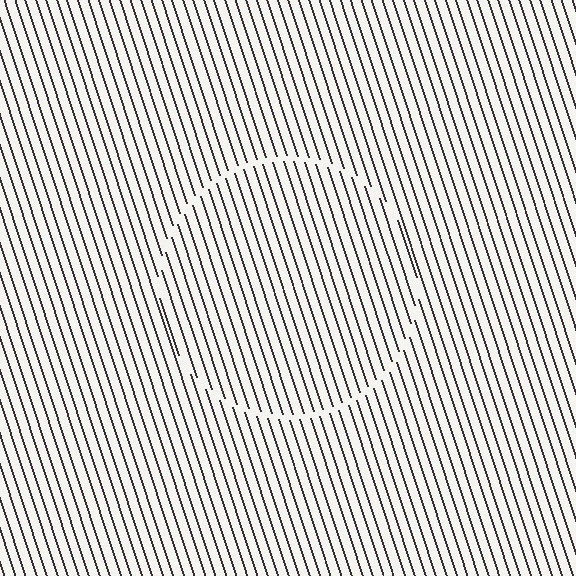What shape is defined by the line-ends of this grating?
An illusory circle. The interior of the shape contains the same grating, shifted by half a period — the contour is defined by the phase discontinuity where line-ends from the inner and outer gratings abut.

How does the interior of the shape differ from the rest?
The interior of the shape contains the same grating, shifted by half a period — the contour is defined by the phase discontinuity where line-ends from the inner and outer gratings abut.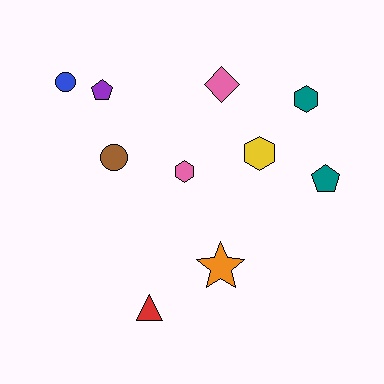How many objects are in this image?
There are 10 objects.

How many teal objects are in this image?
There are 2 teal objects.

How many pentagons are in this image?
There are 2 pentagons.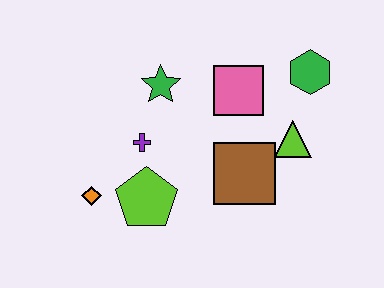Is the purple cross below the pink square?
Yes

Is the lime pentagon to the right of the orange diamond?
Yes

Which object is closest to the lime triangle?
The brown square is closest to the lime triangle.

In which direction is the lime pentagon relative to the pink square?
The lime pentagon is below the pink square.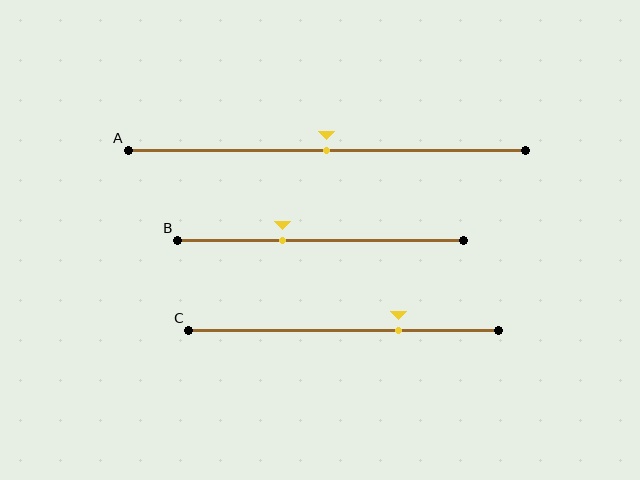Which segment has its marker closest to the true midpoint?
Segment A has its marker closest to the true midpoint.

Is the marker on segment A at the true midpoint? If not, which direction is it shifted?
Yes, the marker on segment A is at the true midpoint.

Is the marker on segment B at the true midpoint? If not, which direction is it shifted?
No, the marker on segment B is shifted to the left by about 13% of the segment length.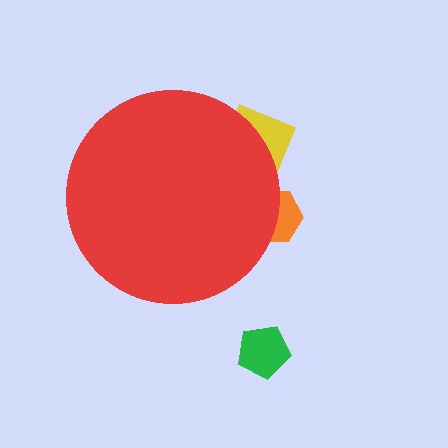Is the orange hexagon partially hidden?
Yes, the orange hexagon is partially hidden behind the red circle.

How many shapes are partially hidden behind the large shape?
2 shapes are partially hidden.